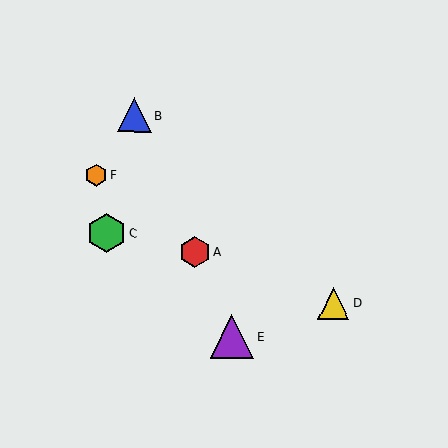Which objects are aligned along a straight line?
Objects A, B, E are aligned along a straight line.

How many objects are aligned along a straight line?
3 objects (A, B, E) are aligned along a straight line.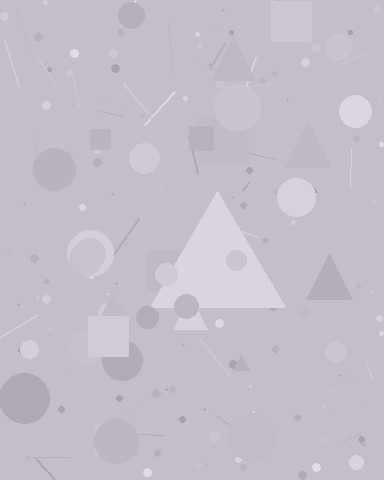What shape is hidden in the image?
A triangle is hidden in the image.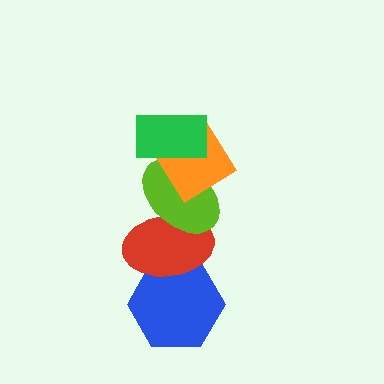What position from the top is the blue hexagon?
The blue hexagon is 5th from the top.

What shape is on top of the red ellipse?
The lime ellipse is on top of the red ellipse.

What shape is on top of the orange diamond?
The green rectangle is on top of the orange diamond.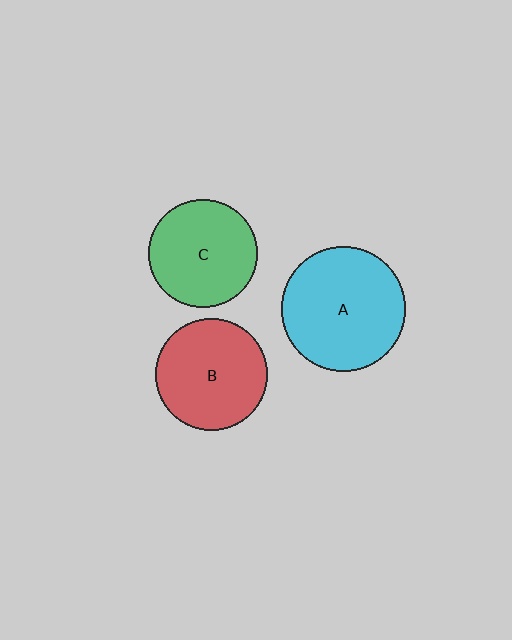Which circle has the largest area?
Circle A (cyan).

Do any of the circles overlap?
No, none of the circles overlap.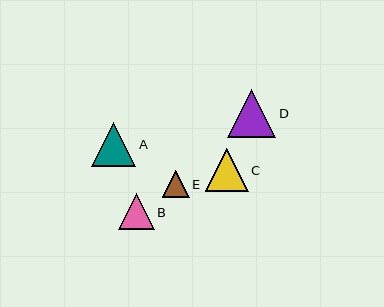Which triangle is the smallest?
Triangle E is the smallest with a size of approximately 27 pixels.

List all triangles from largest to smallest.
From largest to smallest: D, A, C, B, E.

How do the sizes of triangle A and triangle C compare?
Triangle A and triangle C are approximately the same size.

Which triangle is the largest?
Triangle D is the largest with a size of approximately 48 pixels.